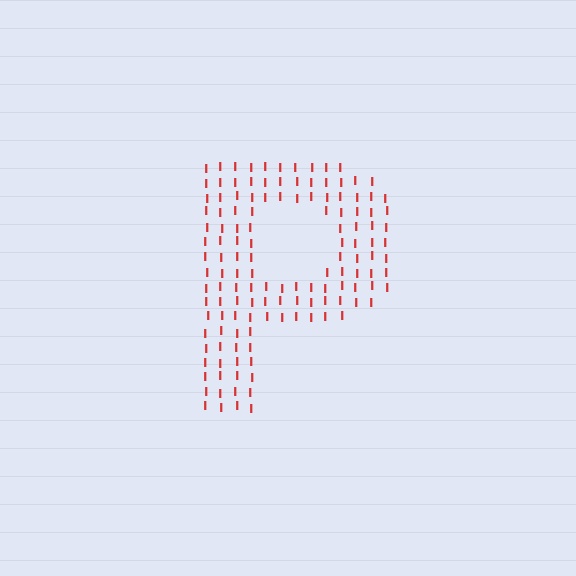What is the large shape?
The large shape is the letter P.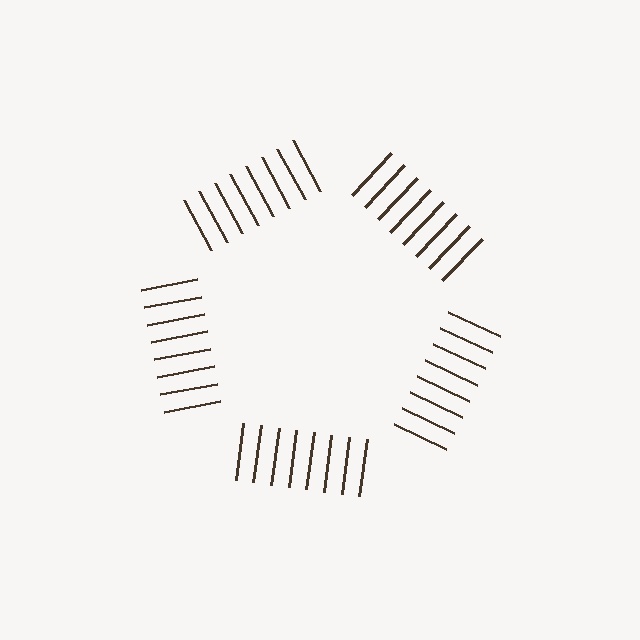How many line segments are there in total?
40 — 8 along each of the 5 edges.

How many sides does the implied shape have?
5 sides — the line-ends trace a pentagon.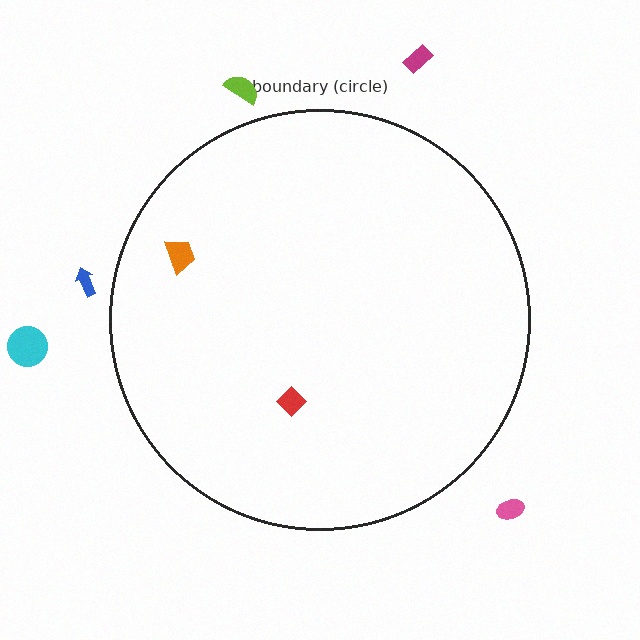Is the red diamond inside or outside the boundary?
Inside.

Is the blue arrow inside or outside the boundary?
Outside.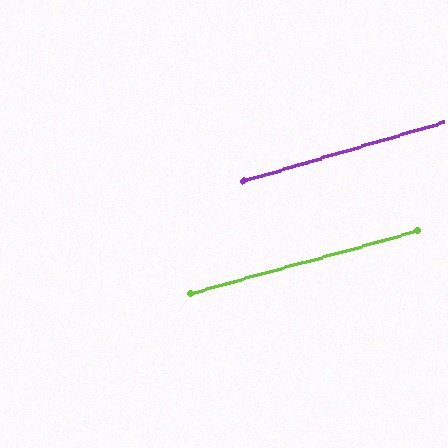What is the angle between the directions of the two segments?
Approximately 1 degree.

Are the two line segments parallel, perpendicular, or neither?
Parallel — their directions differ by only 1.1°.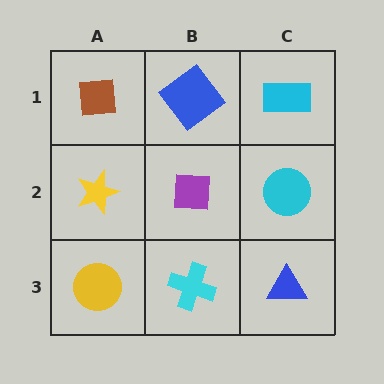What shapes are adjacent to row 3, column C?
A cyan circle (row 2, column C), a cyan cross (row 3, column B).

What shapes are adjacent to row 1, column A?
A yellow star (row 2, column A), a blue diamond (row 1, column B).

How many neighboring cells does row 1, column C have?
2.